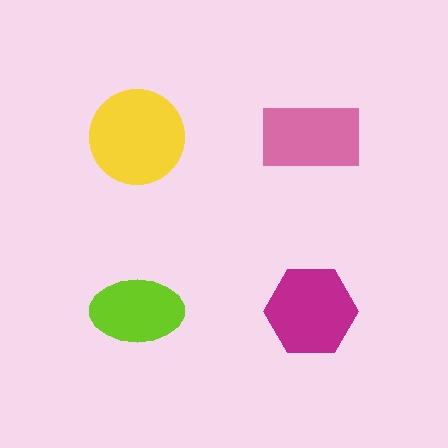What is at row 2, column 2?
A magenta hexagon.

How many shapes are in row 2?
2 shapes.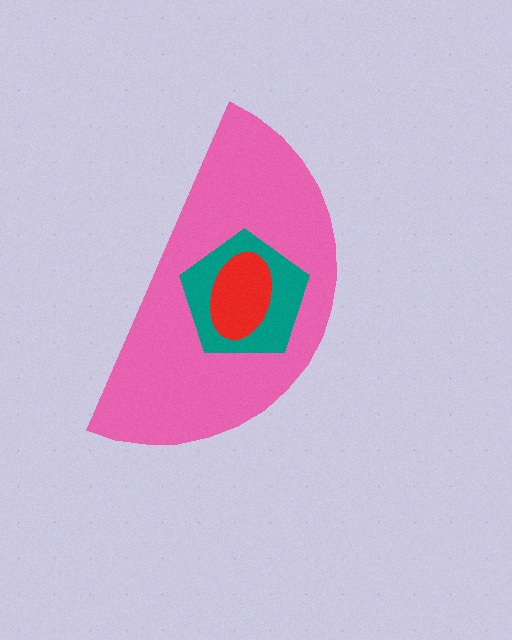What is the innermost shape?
The red ellipse.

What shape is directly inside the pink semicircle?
The teal pentagon.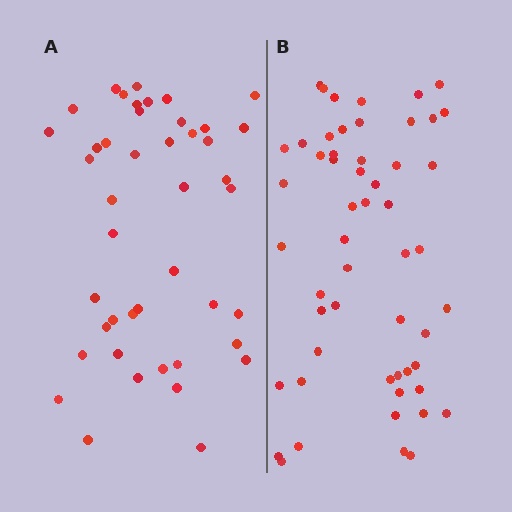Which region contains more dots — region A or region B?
Region B (the right region) has more dots.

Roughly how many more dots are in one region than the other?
Region B has roughly 10 or so more dots than region A.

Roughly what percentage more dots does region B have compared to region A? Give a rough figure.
About 25% more.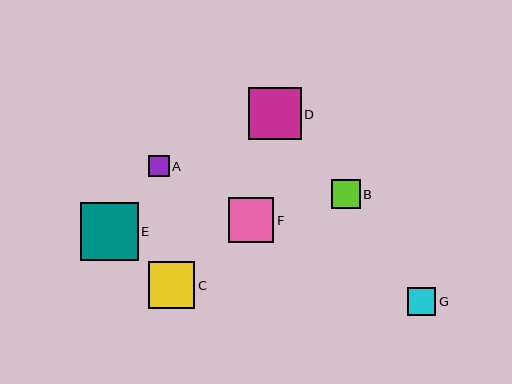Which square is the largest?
Square E is the largest with a size of approximately 58 pixels.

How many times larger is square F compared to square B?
Square F is approximately 1.6 times the size of square B.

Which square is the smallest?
Square A is the smallest with a size of approximately 21 pixels.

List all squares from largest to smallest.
From largest to smallest: E, D, C, F, B, G, A.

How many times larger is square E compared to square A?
Square E is approximately 2.8 times the size of square A.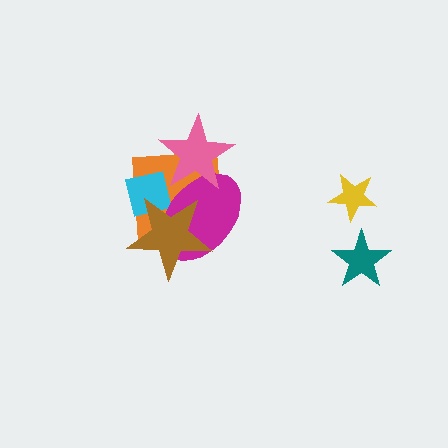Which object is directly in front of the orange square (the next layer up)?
The cyan square is directly in front of the orange square.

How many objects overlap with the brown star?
3 objects overlap with the brown star.